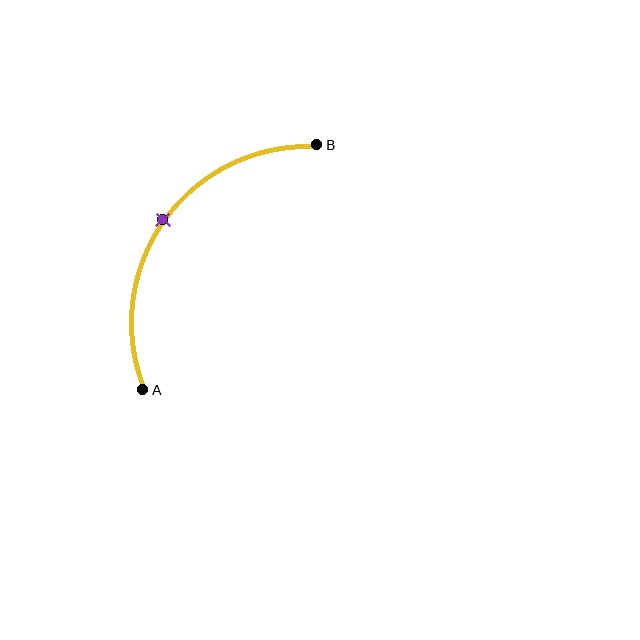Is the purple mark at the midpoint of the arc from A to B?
Yes. The purple mark lies on the arc at equal arc-length from both A and B — it is the arc midpoint.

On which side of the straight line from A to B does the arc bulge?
The arc bulges above and to the left of the straight line connecting A and B.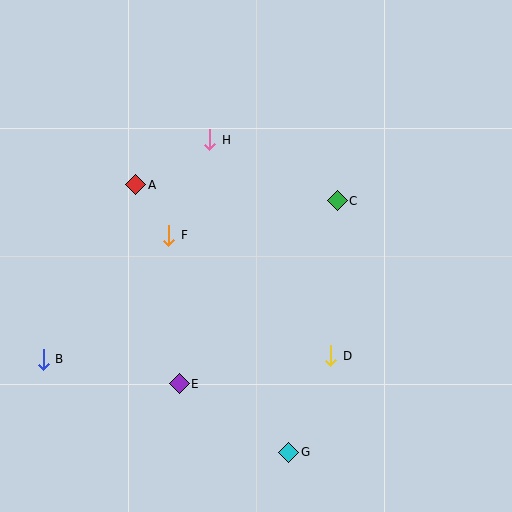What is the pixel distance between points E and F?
The distance between E and F is 149 pixels.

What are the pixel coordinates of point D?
Point D is at (331, 356).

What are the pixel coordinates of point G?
Point G is at (289, 452).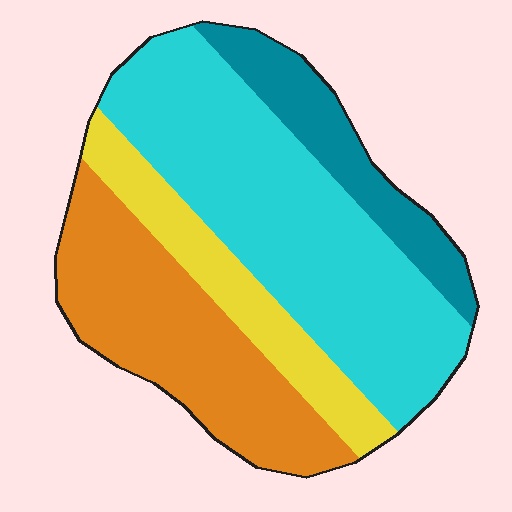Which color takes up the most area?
Cyan, at roughly 45%.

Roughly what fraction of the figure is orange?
Orange covers about 30% of the figure.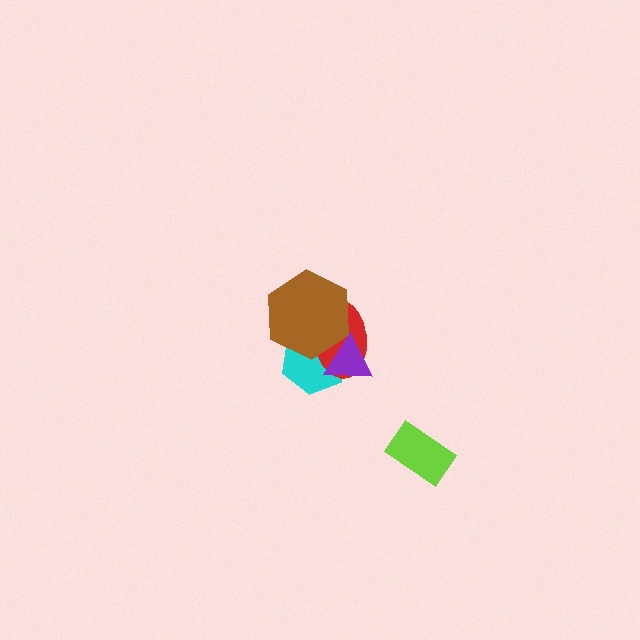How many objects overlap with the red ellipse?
3 objects overlap with the red ellipse.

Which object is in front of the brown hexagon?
The purple triangle is in front of the brown hexagon.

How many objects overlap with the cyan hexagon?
3 objects overlap with the cyan hexagon.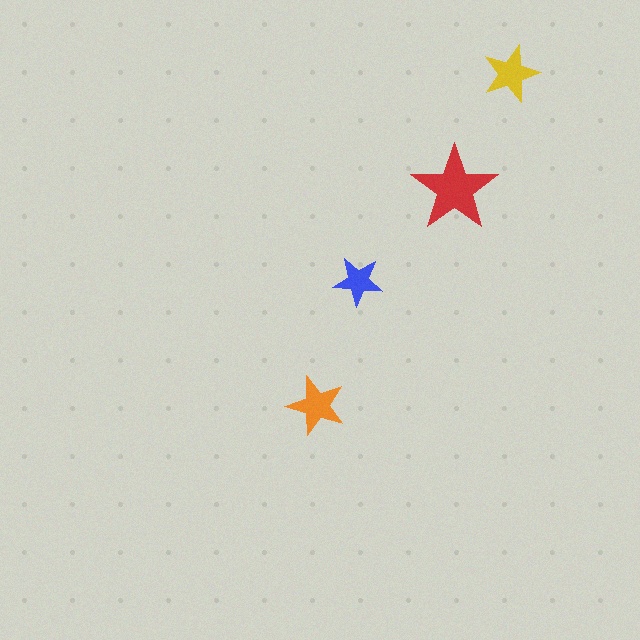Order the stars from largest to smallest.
the red one, the orange one, the yellow one, the blue one.